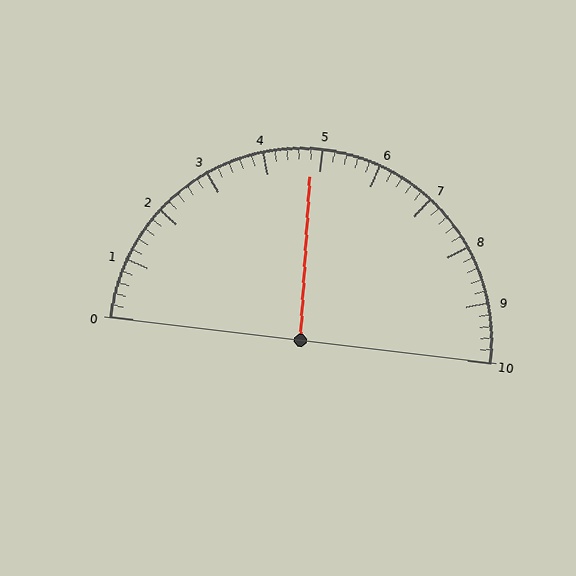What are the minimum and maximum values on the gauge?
The gauge ranges from 0 to 10.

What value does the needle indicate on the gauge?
The needle indicates approximately 4.8.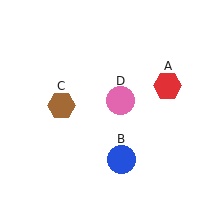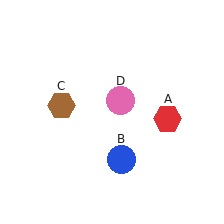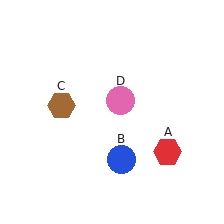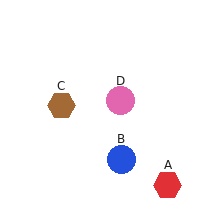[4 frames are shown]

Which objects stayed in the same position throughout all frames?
Blue circle (object B) and brown hexagon (object C) and pink circle (object D) remained stationary.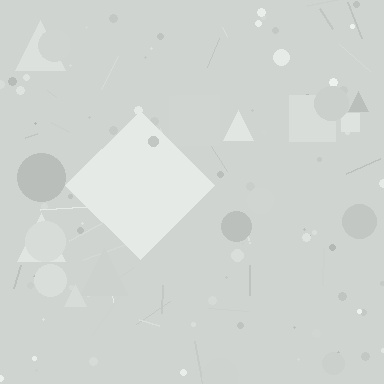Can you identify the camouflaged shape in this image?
The camouflaged shape is a diamond.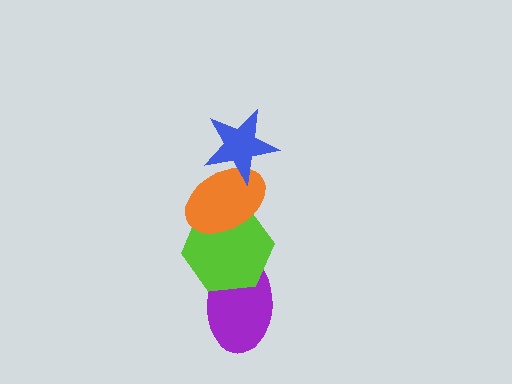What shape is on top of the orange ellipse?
The blue star is on top of the orange ellipse.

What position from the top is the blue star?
The blue star is 1st from the top.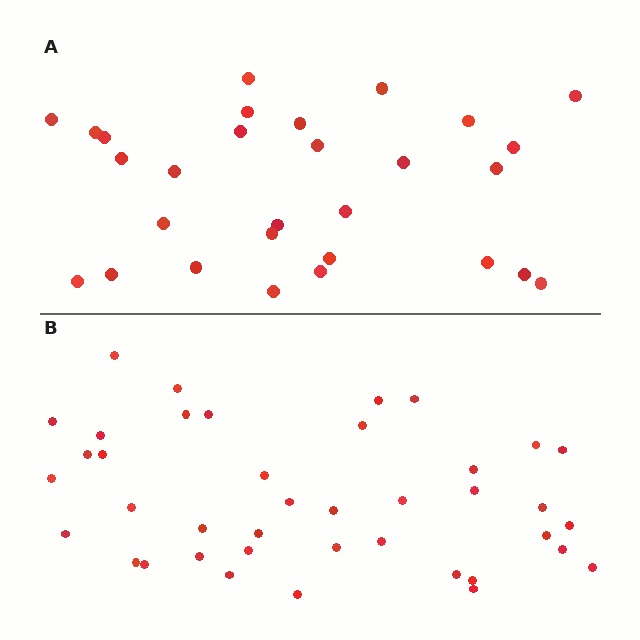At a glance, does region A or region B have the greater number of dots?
Region B (the bottom region) has more dots.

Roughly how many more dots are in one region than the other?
Region B has roughly 12 or so more dots than region A.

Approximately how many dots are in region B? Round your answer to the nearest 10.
About 40 dots.